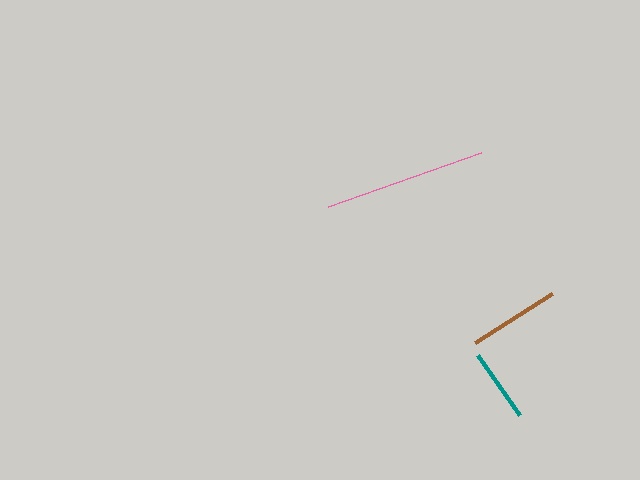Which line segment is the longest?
The pink line is the longest at approximately 162 pixels.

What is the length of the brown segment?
The brown segment is approximately 92 pixels long.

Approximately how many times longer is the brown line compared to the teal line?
The brown line is approximately 1.3 times the length of the teal line.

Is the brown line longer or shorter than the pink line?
The pink line is longer than the brown line.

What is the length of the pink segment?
The pink segment is approximately 162 pixels long.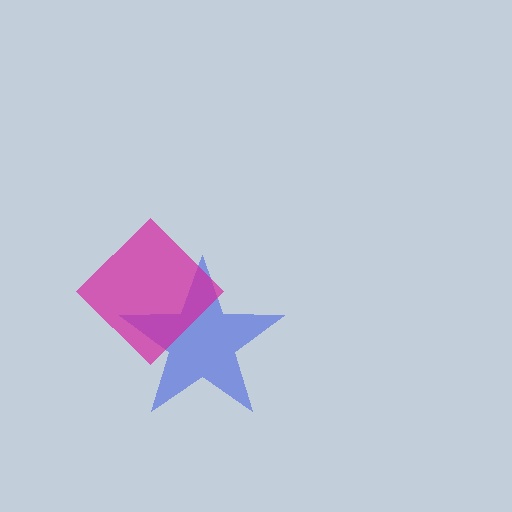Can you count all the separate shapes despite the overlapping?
Yes, there are 2 separate shapes.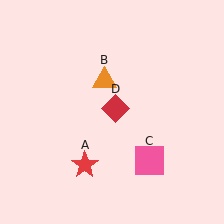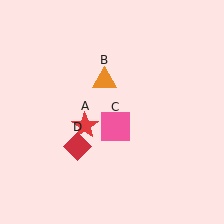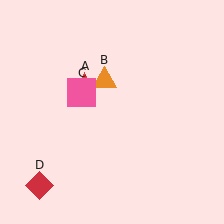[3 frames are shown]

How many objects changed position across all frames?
3 objects changed position: red star (object A), pink square (object C), red diamond (object D).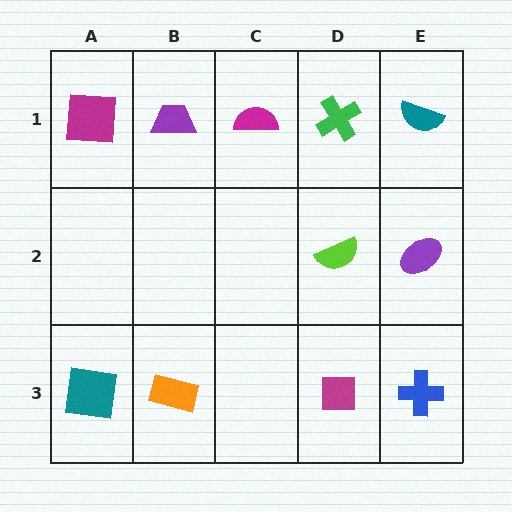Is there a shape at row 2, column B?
No, that cell is empty.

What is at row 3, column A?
A teal square.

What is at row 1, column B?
A purple trapezoid.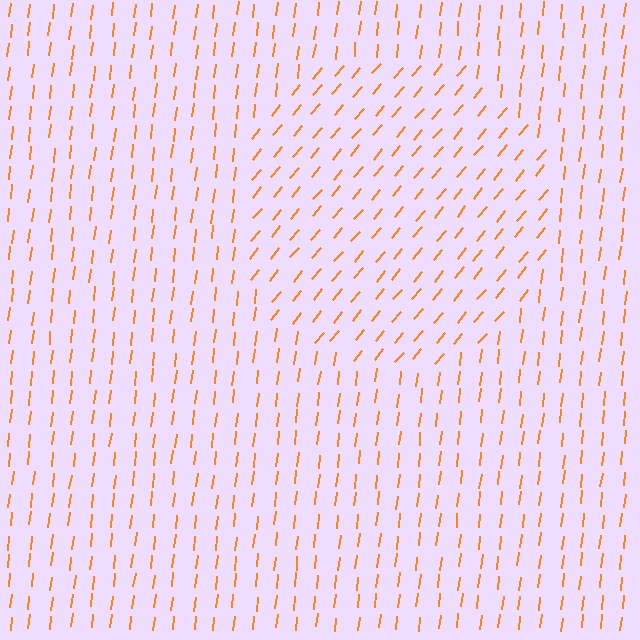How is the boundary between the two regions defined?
The boundary is defined purely by a change in line orientation (approximately 33 degrees difference). All lines are the same color and thickness.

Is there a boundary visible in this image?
Yes, there is a texture boundary formed by a change in line orientation.